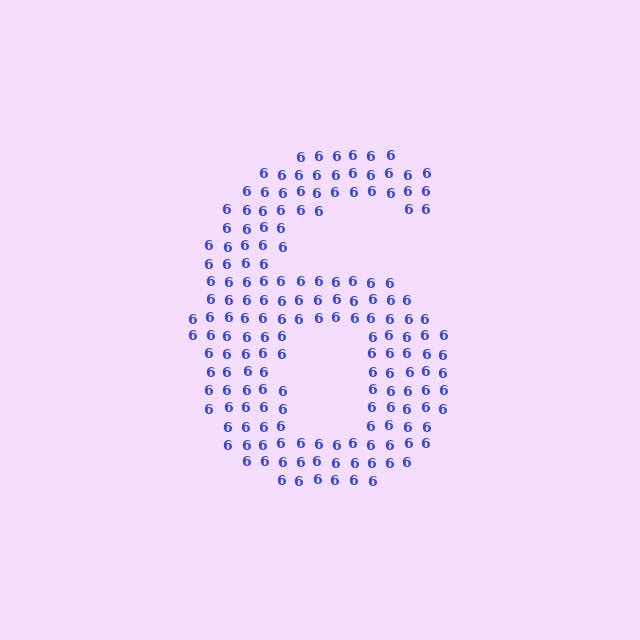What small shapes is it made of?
It is made of small digit 6's.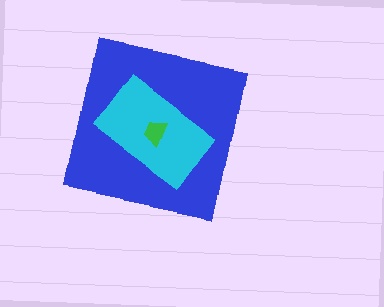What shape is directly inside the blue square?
The cyan rectangle.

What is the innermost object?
The green trapezoid.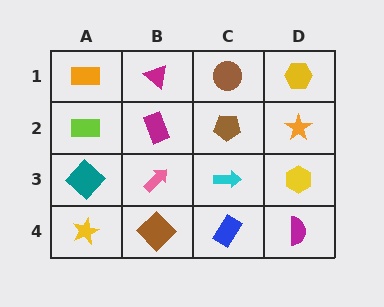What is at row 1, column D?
A yellow hexagon.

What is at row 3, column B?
A pink arrow.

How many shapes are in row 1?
4 shapes.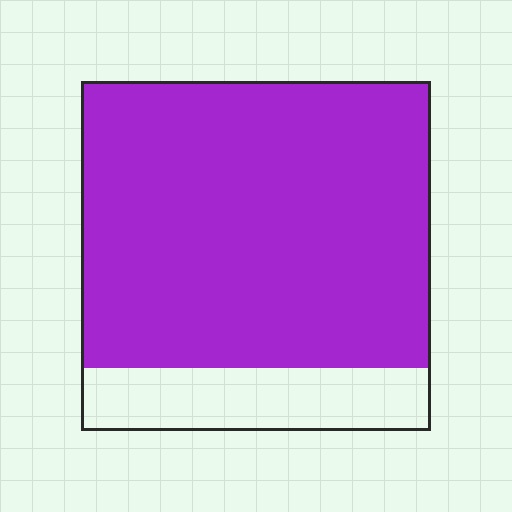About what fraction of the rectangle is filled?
About five sixths (5/6).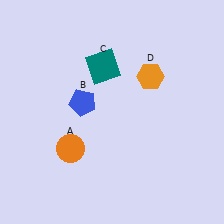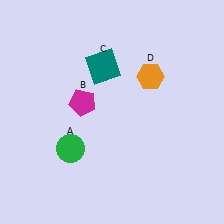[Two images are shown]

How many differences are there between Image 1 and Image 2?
There are 2 differences between the two images.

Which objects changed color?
A changed from orange to green. B changed from blue to magenta.